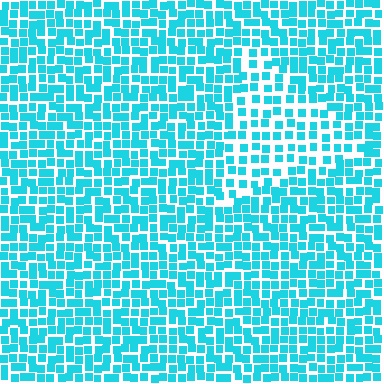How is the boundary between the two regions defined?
The boundary is defined by a change in element density (approximately 1.6x ratio). All elements are the same color, size, and shape.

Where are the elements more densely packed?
The elements are more densely packed outside the triangle boundary.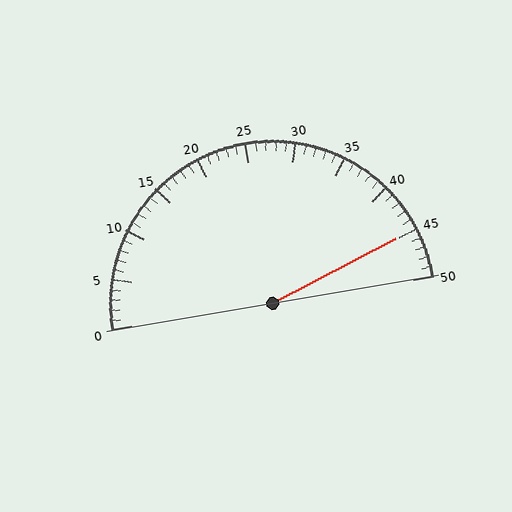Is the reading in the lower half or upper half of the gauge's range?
The reading is in the upper half of the range (0 to 50).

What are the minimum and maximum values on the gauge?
The gauge ranges from 0 to 50.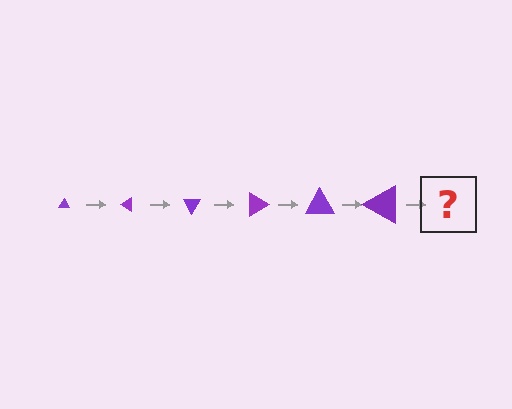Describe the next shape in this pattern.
It should be a triangle, larger than the previous one and rotated 180 degrees from the start.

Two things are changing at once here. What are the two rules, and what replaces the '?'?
The two rules are that the triangle grows larger each step and it rotates 30 degrees each step. The '?' should be a triangle, larger than the previous one and rotated 180 degrees from the start.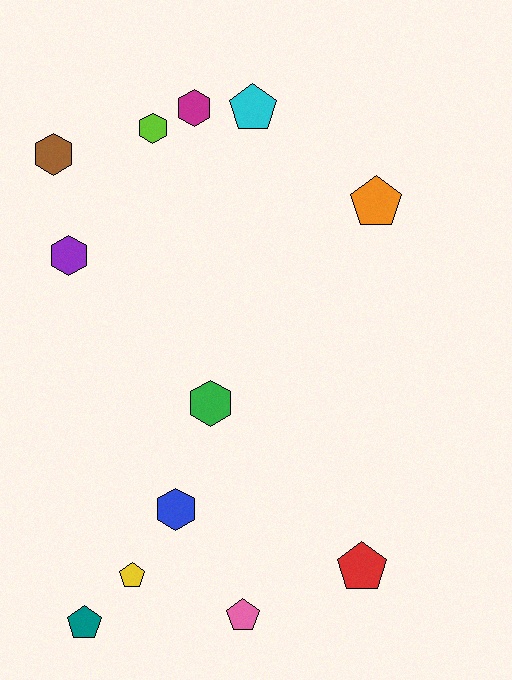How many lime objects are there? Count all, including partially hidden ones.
There is 1 lime object.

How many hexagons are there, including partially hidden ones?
There are 6 hexagons.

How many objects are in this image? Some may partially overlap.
There are 12 objects.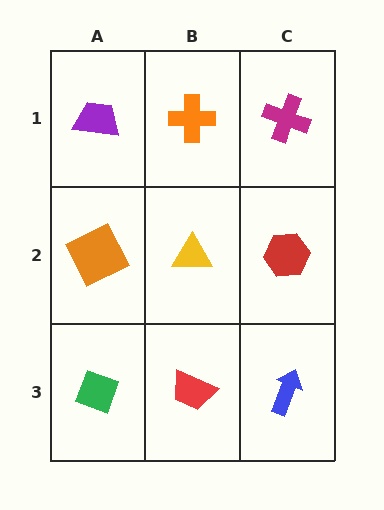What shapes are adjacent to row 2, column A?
A purple trapezoid (row 1, column A), a green diamond (row 3, column A), a yellow triangle (row 2, column B).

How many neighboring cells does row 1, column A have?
2.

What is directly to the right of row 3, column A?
A red trapezoid.